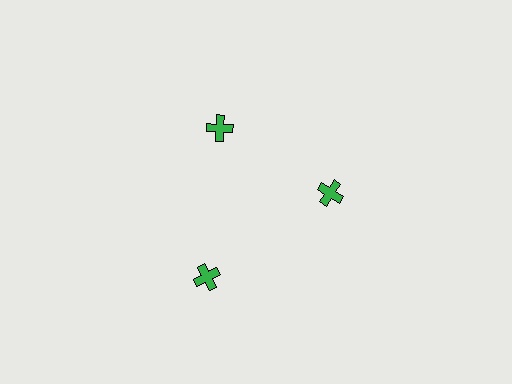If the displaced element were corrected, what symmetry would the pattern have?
It would have 3-fold rotational symmetry — the pattern would map onto itself every 120 degrees.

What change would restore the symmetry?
The symmetry would be restored by moving it inward, back onto the ring so that all 3 crosses sit at equal angles and equal distance from the center.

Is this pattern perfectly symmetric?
No. The 3 green crosses are arranged in a ring, but one element near the 7 o'clock position is pushed outward from the center, breaking the 3-fold rotational symmetry.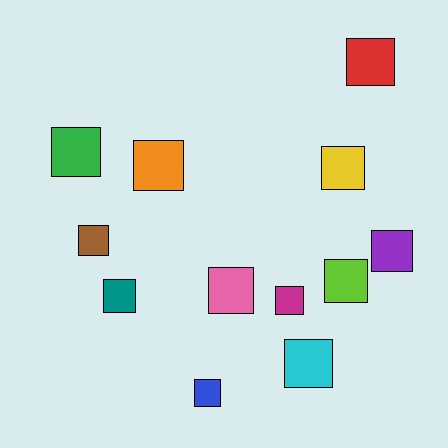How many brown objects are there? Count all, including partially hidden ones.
There is 1 brown object.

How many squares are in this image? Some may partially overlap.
There are 12 squares.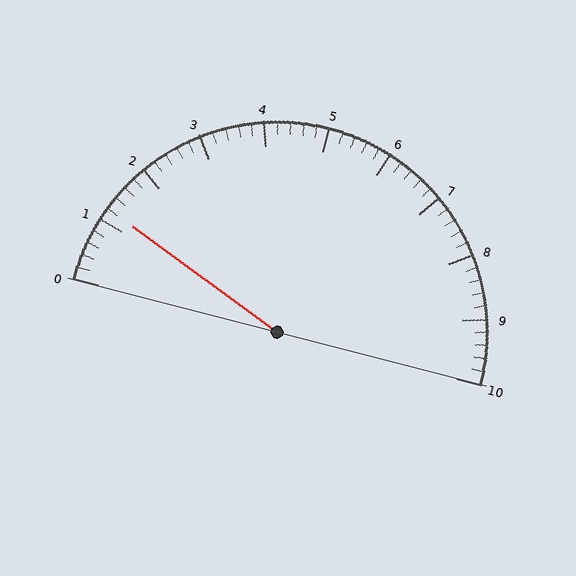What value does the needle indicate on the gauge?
The needle indicates approximately 1.2.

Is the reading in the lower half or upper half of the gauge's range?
The reading is in the lower half of the range (0 to 10).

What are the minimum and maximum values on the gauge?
The gauge ranges from 0 to 10.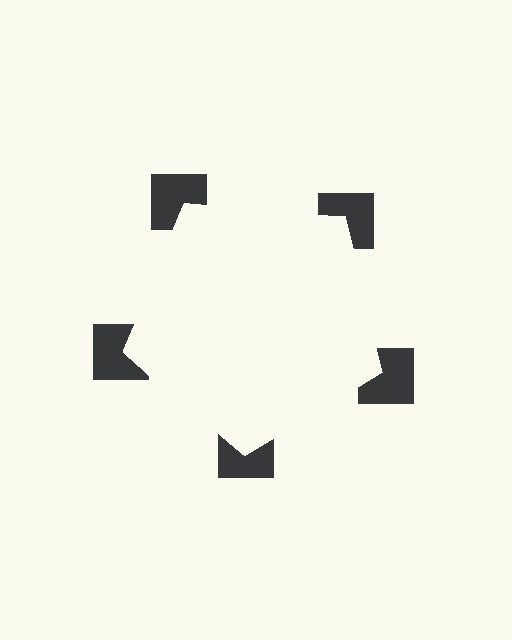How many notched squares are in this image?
There are 5 — one at each vertex of the illusory pentagon.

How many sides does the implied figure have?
5 sides.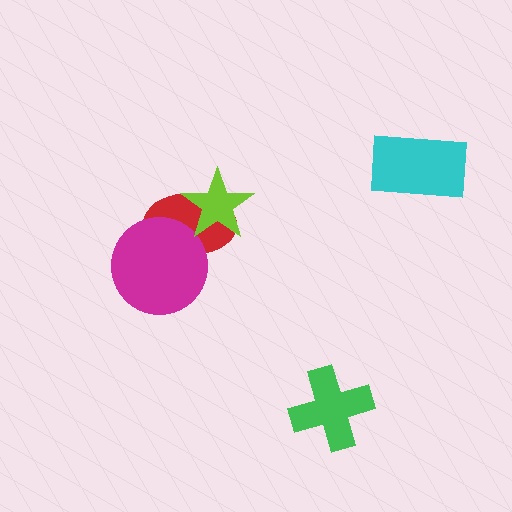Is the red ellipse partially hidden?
Yes, it is partially covered by another shape.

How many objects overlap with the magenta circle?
1 object overlaps with the magenta circle.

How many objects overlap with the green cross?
0 objects overlap with the green cross.